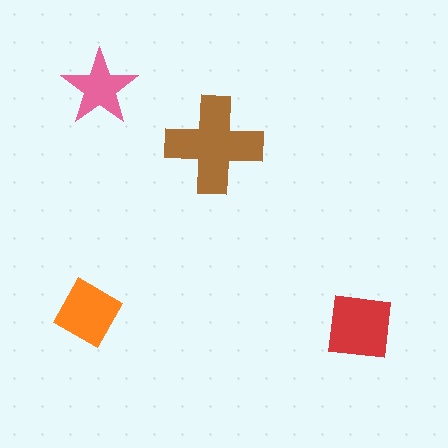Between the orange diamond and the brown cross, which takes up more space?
The brown cross.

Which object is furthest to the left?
The orange diamond is leftmost.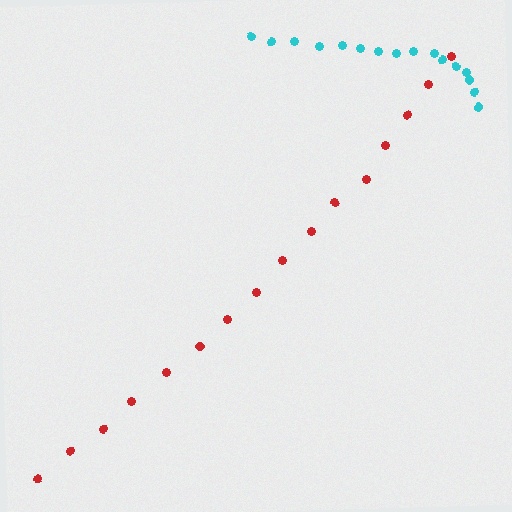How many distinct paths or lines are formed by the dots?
There are 2 distinct paths.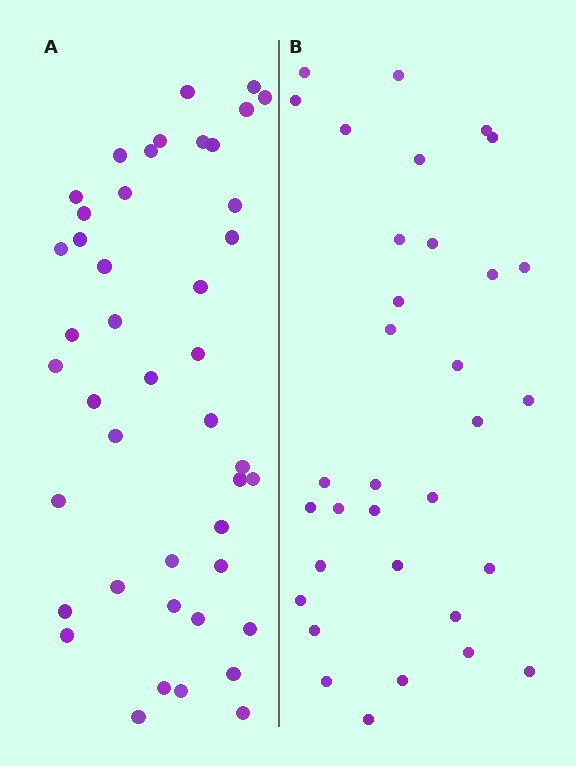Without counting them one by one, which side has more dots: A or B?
Region A (the left region) has more dots.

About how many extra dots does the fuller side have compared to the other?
Region A has roughly 12 or so more dots than region B.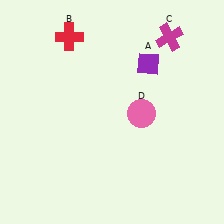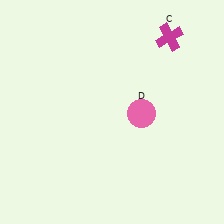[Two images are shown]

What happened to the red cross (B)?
The red cross (B) was removed in Image 2. It was in the top-left area of Image 1.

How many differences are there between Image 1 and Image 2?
There are 2 differences between the two images.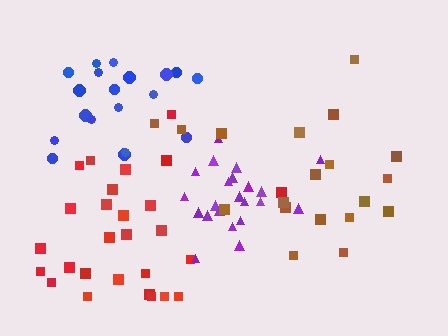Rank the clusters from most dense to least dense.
purple, blue, red, brown.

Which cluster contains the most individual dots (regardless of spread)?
Red (27).